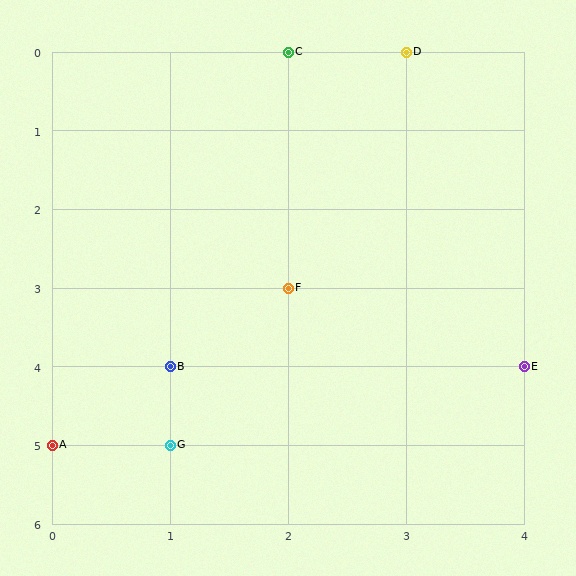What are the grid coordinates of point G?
Point G is at grid coordinates (1, 5).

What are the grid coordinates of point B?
Point B is at grid coordinates (1, 4).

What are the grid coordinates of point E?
Point E is at grid coordinates (4, 4).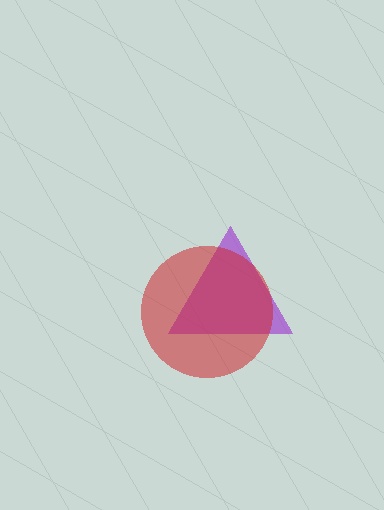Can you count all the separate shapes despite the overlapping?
Yes, there are 2 separate shapes.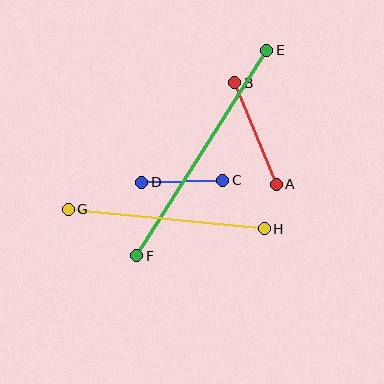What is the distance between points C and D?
The distance is approximately 81 pixels.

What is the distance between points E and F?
The distance is approximately 243 pixels.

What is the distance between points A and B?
The distance is approximately 110 pixels.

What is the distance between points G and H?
The distance is approximately 197 pixels.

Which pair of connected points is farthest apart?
Points E and F are farthest apart.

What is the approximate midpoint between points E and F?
The midpoint is at approximately (202, 153) pixels.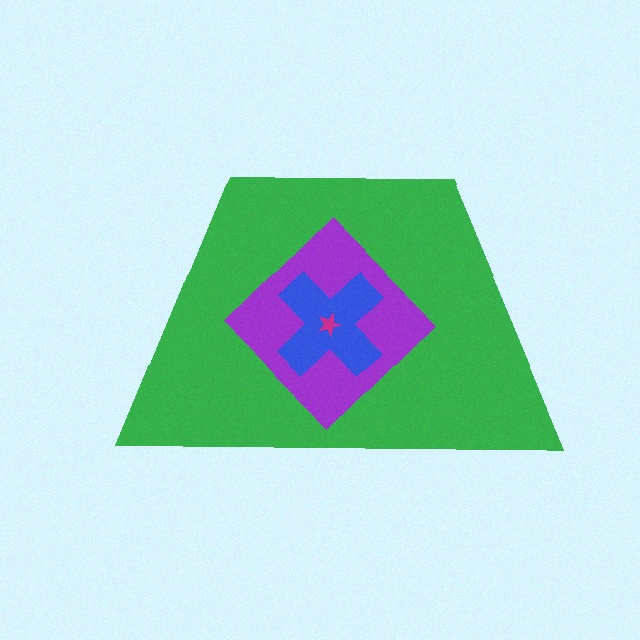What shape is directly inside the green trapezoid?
The purple diamond.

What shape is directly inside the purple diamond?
The blue cross.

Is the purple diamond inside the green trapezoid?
Yes.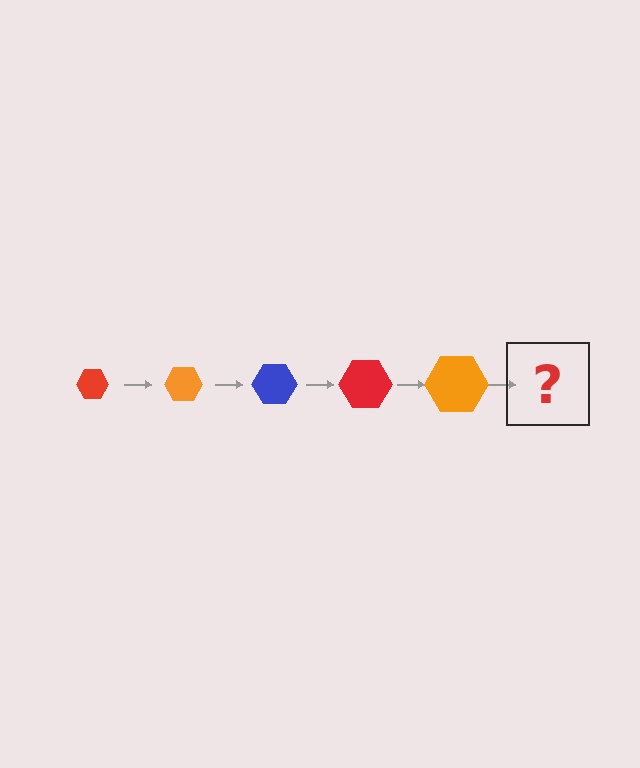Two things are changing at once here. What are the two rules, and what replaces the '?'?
The two rules are that the hexagon grows larger each step and the color cycles through red, orange, and blue. The '?' should be a blue hexagon, larger than the previous one.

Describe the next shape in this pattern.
It should be a blue hexagon, larger than the previous one.